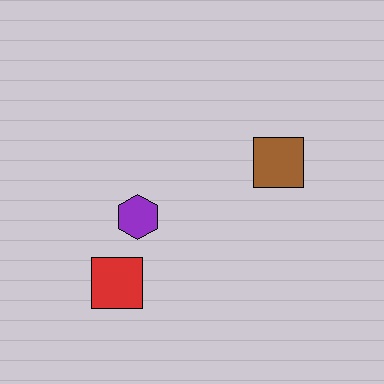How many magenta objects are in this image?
There are no magenta objects.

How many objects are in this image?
There are 3 objects.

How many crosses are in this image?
There are no crosses.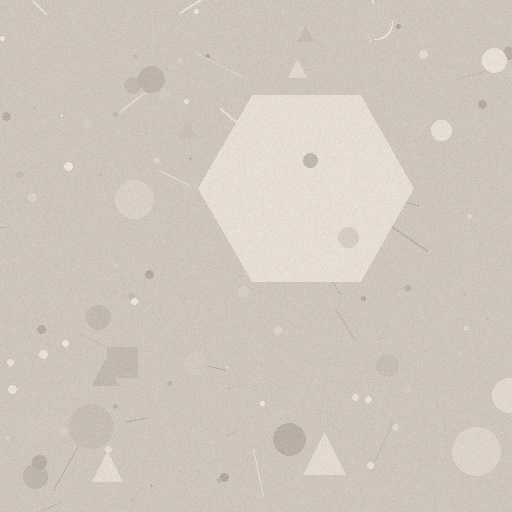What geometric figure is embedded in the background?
A hexagon is embedded in the background.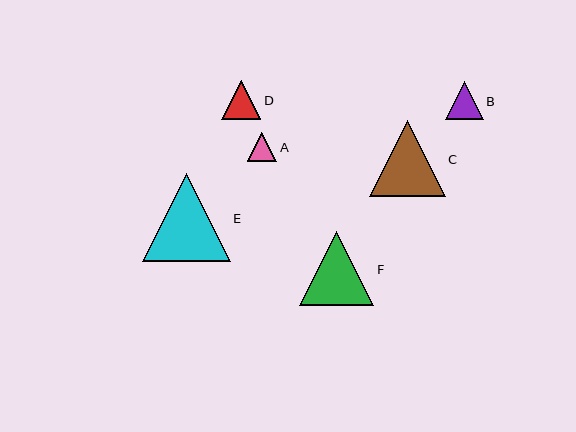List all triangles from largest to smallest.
From largest to smallest: E, C, F, D, B, A.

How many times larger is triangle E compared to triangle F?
Triangle E is approximately 1.2 times the size of triangle F.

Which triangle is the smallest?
Triangle A is the smallest with a size of approximately 29 pixels.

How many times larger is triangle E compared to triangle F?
Triangle E is approximately 1.2 times the size of triangle F.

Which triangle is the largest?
Triangle E is the largest with a size of approximately 88 pixels.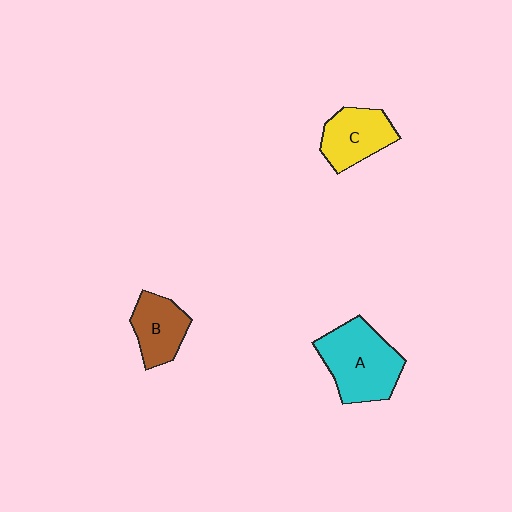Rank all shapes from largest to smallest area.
From largest to smallest: A (cyan), C (yellow), B (brown).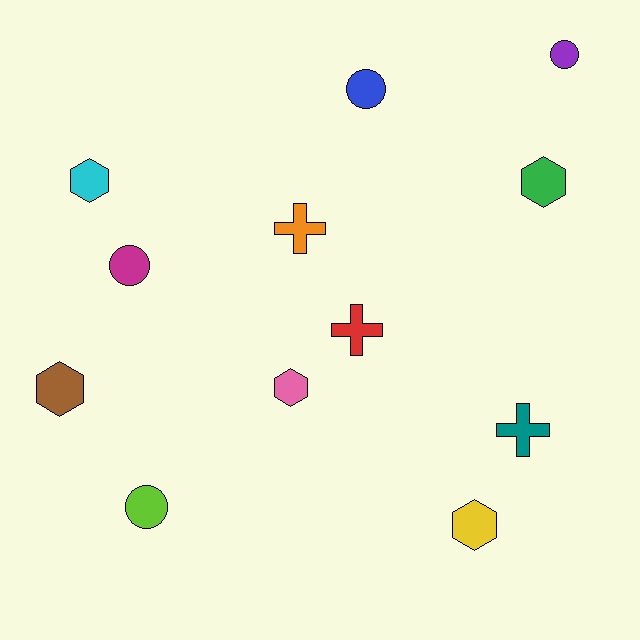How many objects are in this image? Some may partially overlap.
There are 12 objects.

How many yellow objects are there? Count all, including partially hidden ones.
There is 1 yellow object.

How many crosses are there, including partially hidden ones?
There are 3 crosses.